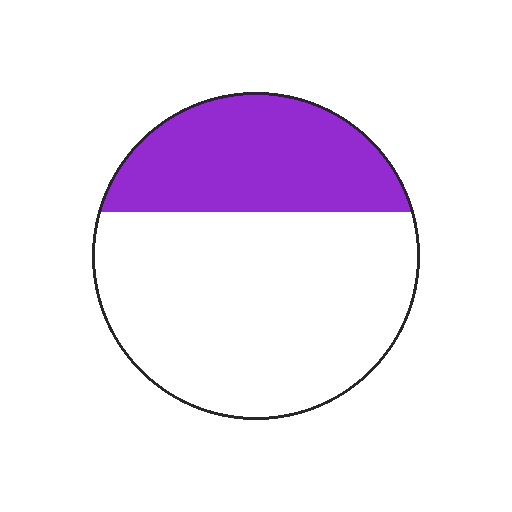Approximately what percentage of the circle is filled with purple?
Approximately 35%.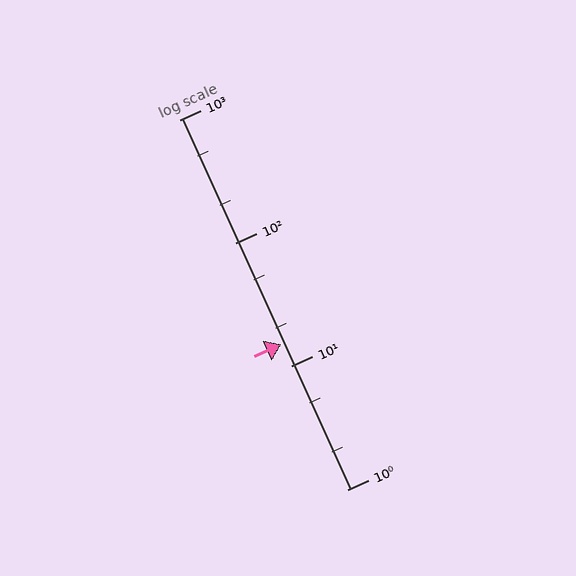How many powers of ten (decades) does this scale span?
The scale spans 3 decades, from 1 to 1000.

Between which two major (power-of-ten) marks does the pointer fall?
The pointer is between 10 and 100.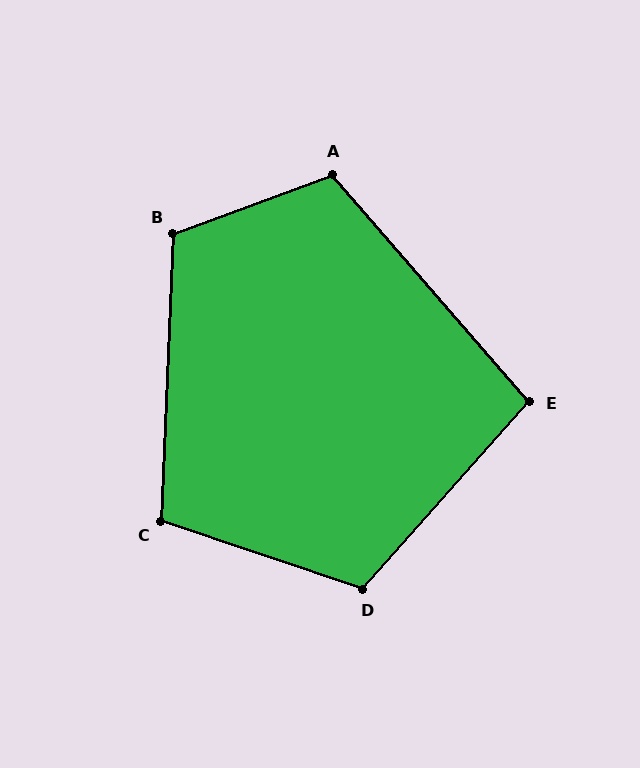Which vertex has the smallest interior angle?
E, at approximately 98 degrees.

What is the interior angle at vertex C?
Approximately 106 degrees (obtuse).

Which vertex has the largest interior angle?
B, at approximately 113 degrees.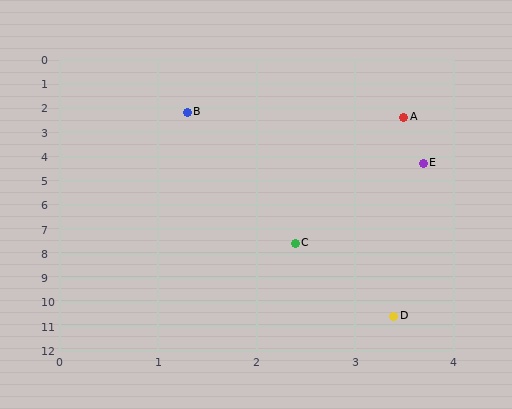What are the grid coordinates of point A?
Point A is at approximately (3.5, 2.4).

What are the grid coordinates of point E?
Point E is at approximately (3.7, 4.3).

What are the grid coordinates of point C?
Point C is at approximately (2.4, 7.6).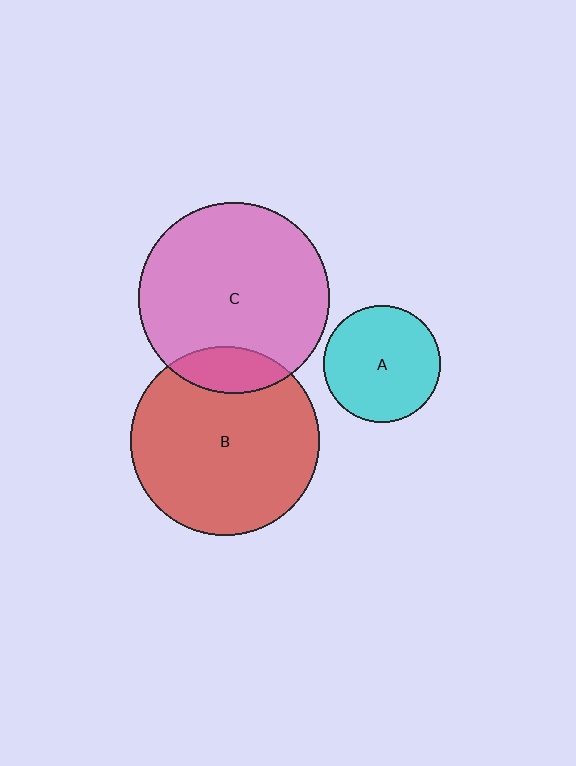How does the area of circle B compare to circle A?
Approximately 2.6 times.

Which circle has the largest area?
Circle C (pink).